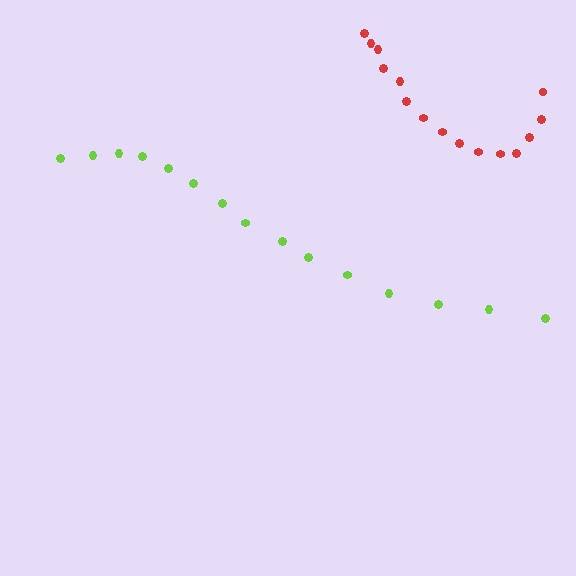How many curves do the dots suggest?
There are 2 distinct paths.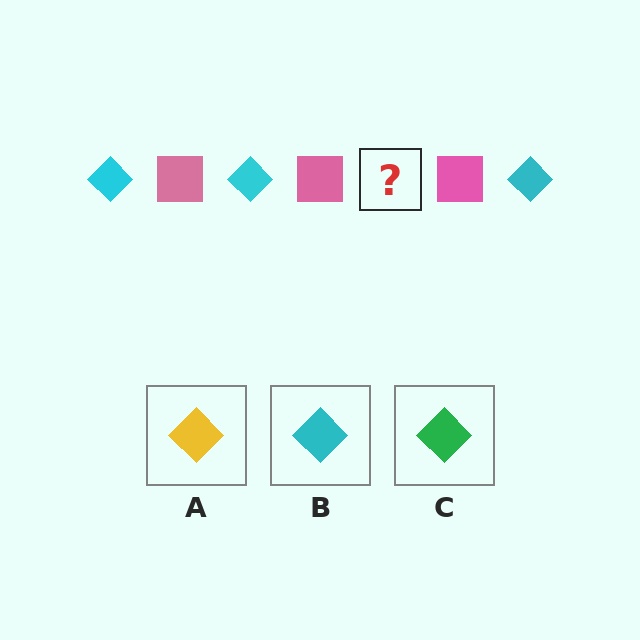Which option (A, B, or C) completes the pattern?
B.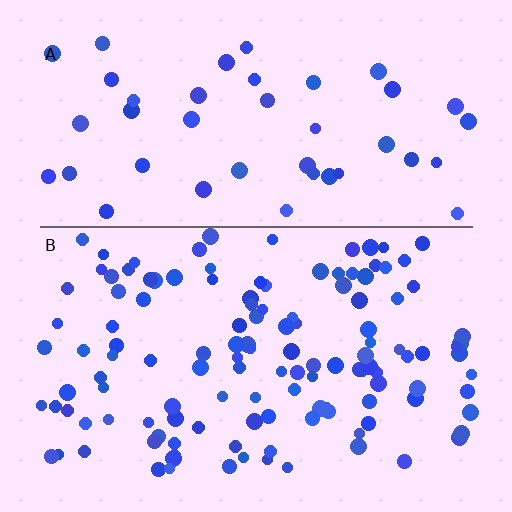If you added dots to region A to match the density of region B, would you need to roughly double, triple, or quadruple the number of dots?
Approximately triple.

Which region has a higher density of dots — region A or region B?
B (the bottom).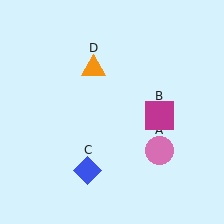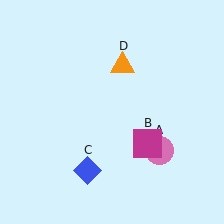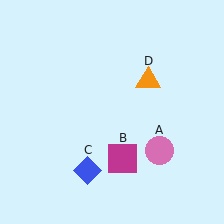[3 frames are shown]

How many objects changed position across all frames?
2 objects changed position: magenta square (object B), orange triangle (object D).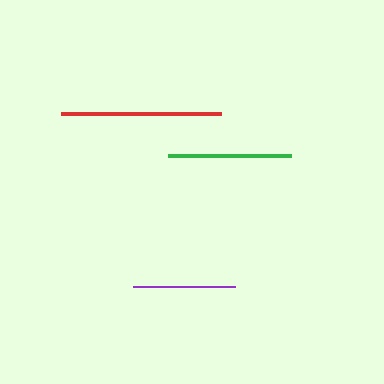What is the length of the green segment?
The green segment is approximately 123 pixels long.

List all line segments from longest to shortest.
From longest to shortest: red, green, purple.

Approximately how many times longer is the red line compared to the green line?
The red line is approximately 1.3 times the length of the green line.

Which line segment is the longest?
The red line is the longest at approximately 160 pixels.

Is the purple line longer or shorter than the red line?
The red line is longer than the purple line.